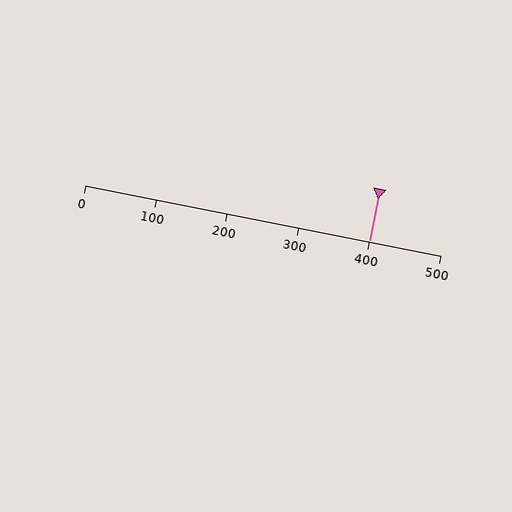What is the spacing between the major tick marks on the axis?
The major ticks are spaced 100 apart.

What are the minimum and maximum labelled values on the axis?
The axis runs from 0 to 500.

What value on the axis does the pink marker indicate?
The marker indicates approximately 400.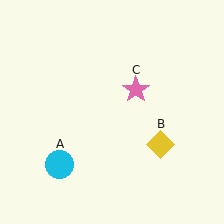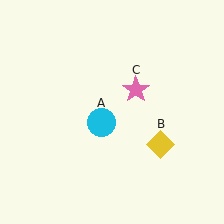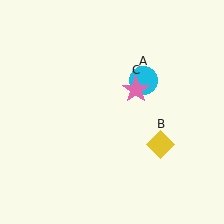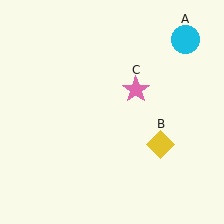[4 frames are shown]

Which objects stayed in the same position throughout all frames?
Yellow diamond (object B) and pink star (object C) remained stationary.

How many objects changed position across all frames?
1 object changed position: cyan circle (object A).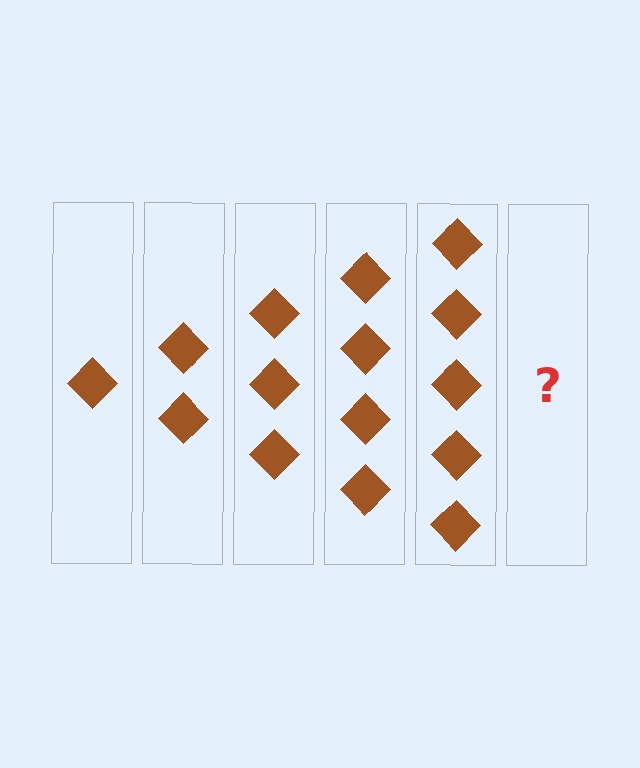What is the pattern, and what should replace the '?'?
The pattern is that each step adds one more diamond. The '?' should be 6 diamonds.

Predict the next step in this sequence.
The next step is 6 diamonds.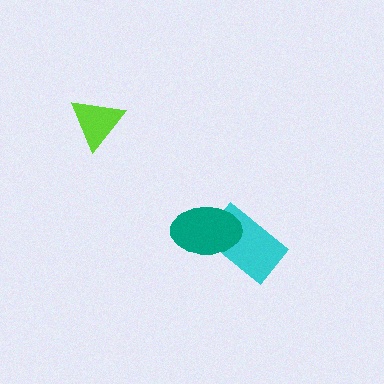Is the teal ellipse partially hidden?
No, no other shape covers it.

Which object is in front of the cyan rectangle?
The teal ellipse is in front of the cyan rectangle.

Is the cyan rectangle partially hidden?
Yes, it is partially covered by another shape.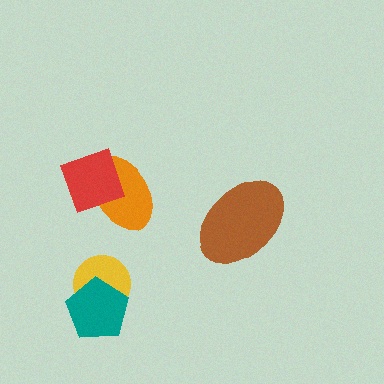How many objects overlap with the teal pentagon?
1 object overlaps with the teal pentagon.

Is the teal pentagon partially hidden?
No, no other shape covers it.